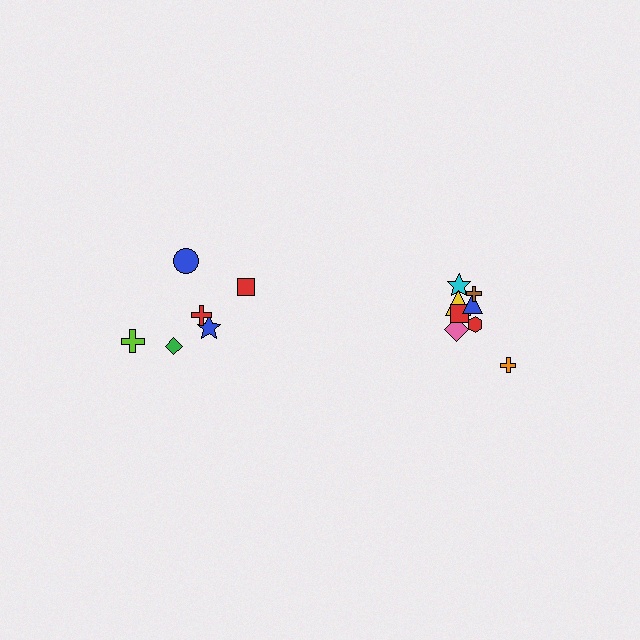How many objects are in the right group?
There are 8 objects.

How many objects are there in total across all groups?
There are 14 objects.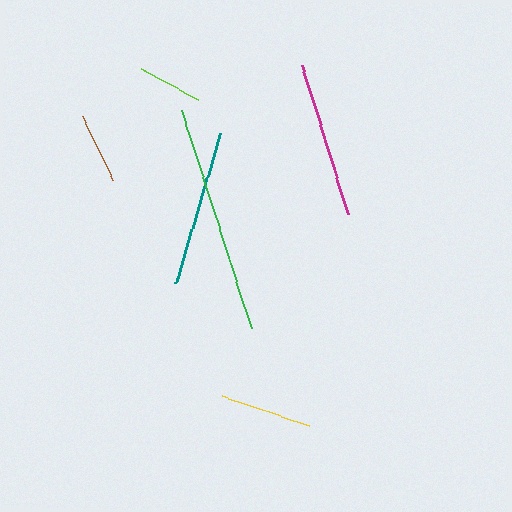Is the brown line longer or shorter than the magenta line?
The magenta line is longer than the brown line.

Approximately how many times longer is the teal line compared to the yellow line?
The teal line is approximately 1.7 times the length of the yellow line.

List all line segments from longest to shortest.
From longest to shortest: green, teal, magenta, yellow, brown, lime.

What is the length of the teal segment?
The teal segment is approximately 157 pixels long.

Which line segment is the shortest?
The lime line is the shortest at approximately 65 pixels.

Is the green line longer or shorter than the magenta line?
The green line is longer than the magenta line.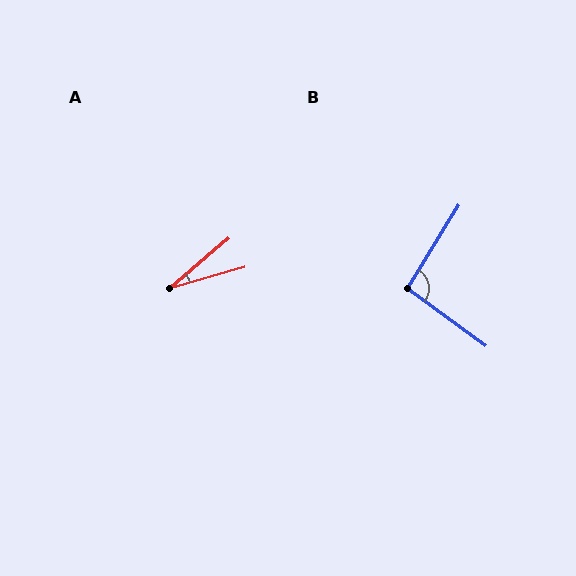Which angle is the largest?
B, at approximately 94 degrees.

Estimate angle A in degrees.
Approximately 24 degrees.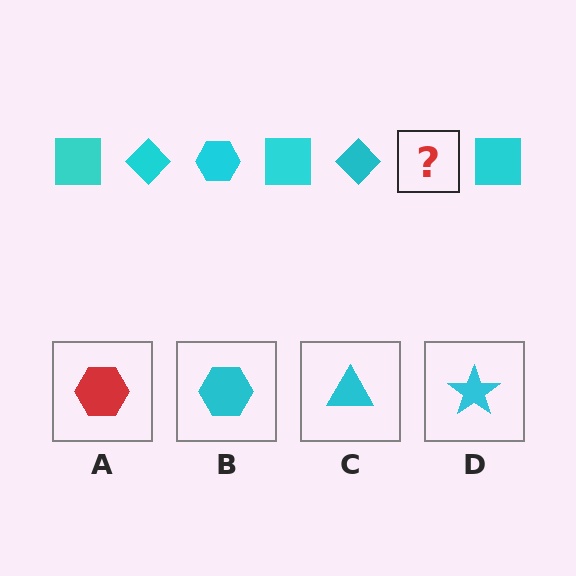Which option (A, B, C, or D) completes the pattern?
B.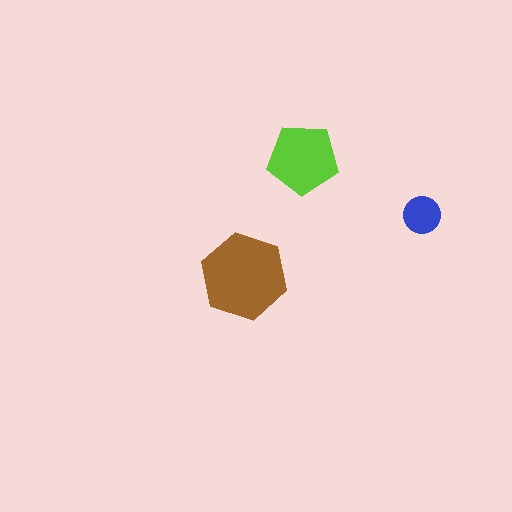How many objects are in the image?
There are 3 objects in the image.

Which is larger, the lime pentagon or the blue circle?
The lime pentagon.